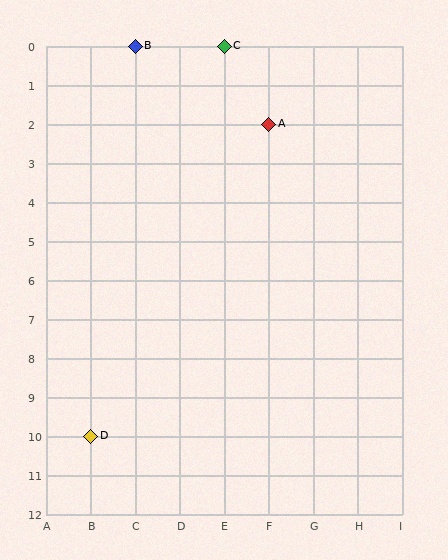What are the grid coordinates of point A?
Point A is at grid coordinates (F, 2).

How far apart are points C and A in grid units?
Points C and A are 1 column and 2 rows apart (about 2.2 grid units diagonally).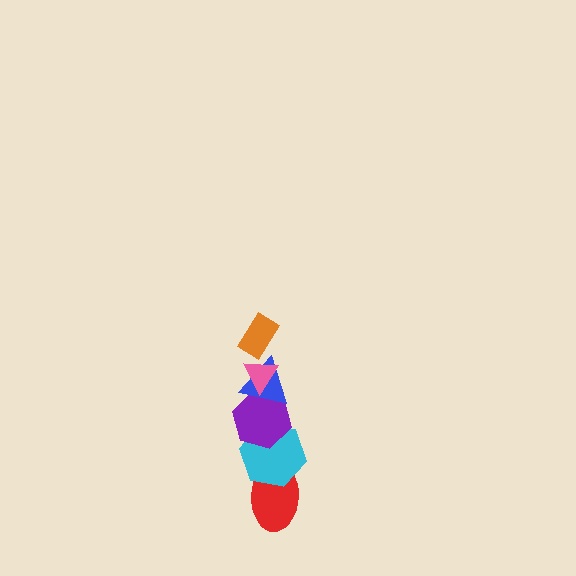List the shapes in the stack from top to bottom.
From top to bottom: the orange rectangle, the pink triangle, the blue triangle, the purple hexagon, the cyan hexagon, the red ellipse.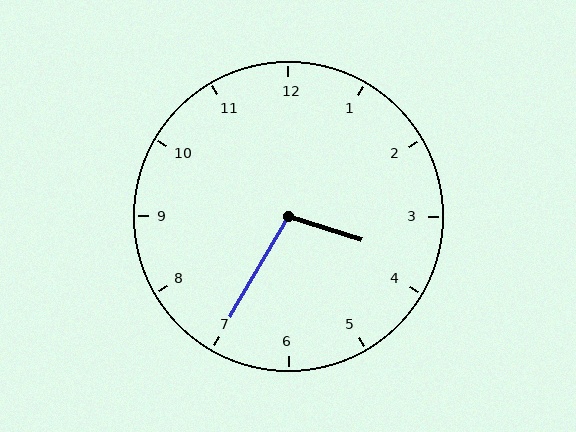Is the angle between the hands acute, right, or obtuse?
It is obtuse.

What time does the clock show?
3:35.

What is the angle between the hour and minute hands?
Approximately 102 degrees.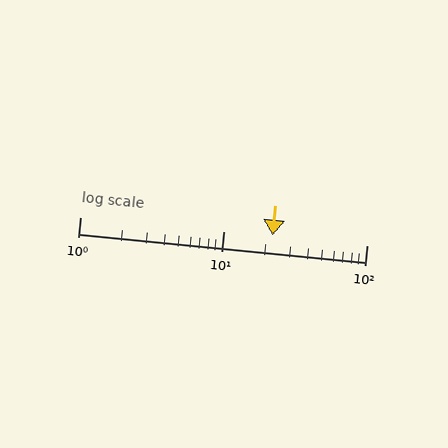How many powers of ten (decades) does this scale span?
The scale spans 2 decades, from 1 to 100.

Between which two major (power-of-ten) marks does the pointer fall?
The pointer is between 10 and 100.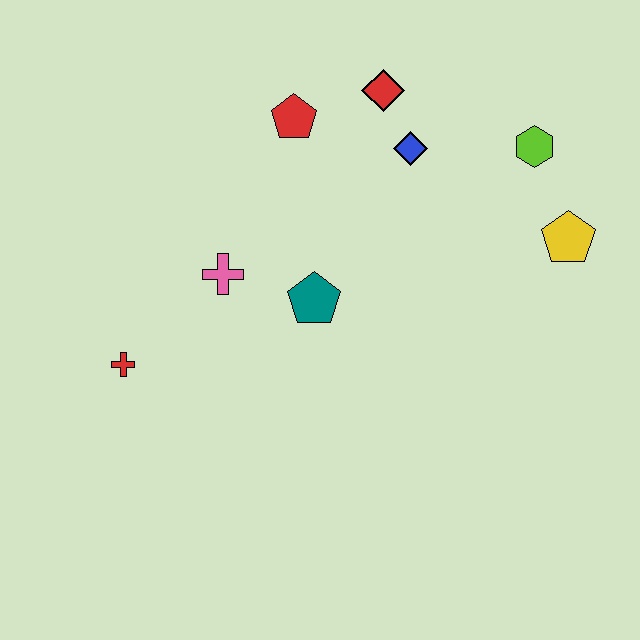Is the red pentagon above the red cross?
Yes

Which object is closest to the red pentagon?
The red diamond is closest to the red pentagon.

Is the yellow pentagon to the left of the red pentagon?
No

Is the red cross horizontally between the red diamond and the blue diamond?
No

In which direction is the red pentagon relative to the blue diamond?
The red pentagon is to the left of the blue diamond.